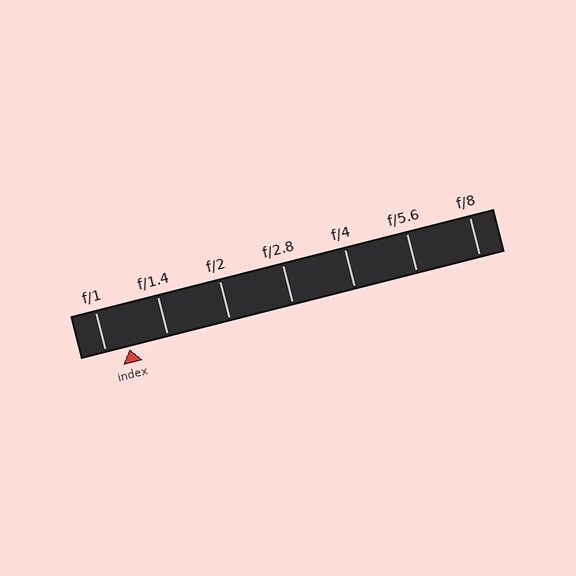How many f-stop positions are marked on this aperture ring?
There are 7 f-stop positions marked.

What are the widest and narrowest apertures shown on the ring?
The widest aperture shown is f/1 and the narrowest is f/8.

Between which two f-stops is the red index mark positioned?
The index mark is between f/1 and f/1.4.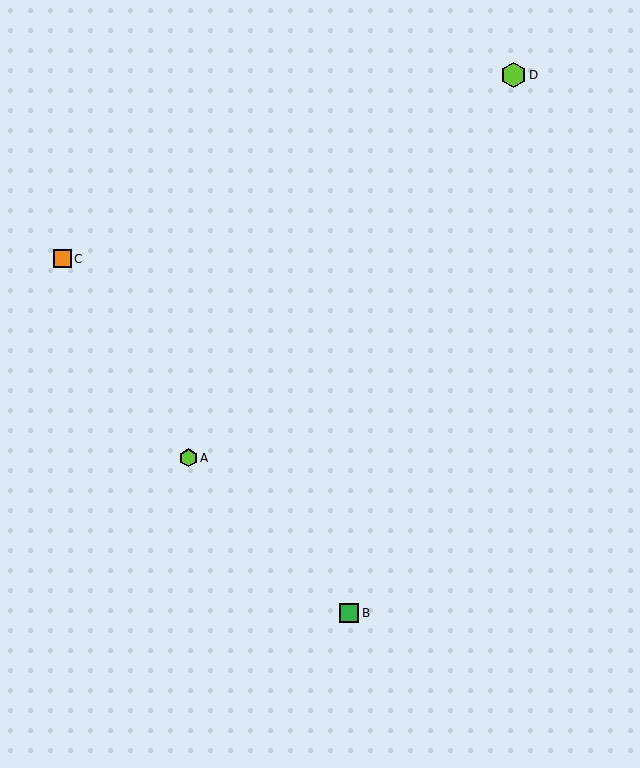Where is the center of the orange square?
The center of the orange square is at (63, 259).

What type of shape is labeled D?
Shape D is a lime hexagon.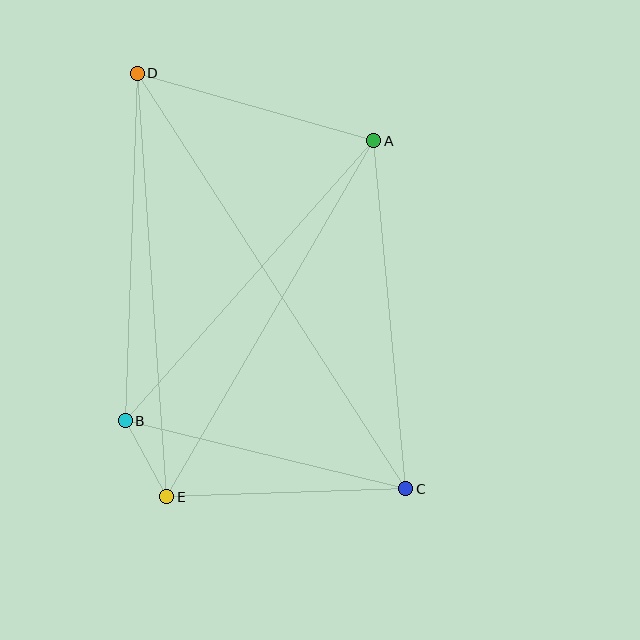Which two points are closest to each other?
Points B and E are closest to each other.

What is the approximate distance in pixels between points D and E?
The distance between D and E is approximately 424 pixels.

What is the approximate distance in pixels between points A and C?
The distance between A and C is approximately 350 pixels.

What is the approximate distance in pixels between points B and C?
The distance between B and C is approximately 289 pixels.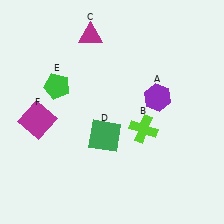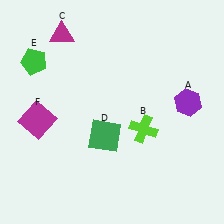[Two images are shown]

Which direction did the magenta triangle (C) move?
The magenta triangle (C) moved left.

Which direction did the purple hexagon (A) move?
The purple hexagon (A) moved right.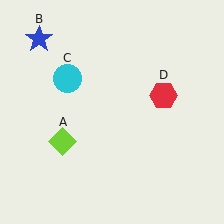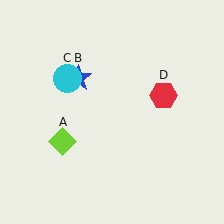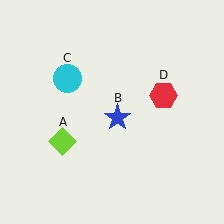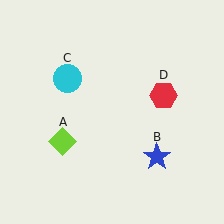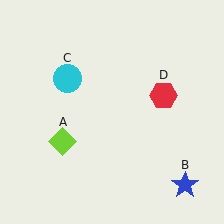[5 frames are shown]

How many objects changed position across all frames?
1 object changed position: blue star (object B).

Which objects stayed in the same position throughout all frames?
Lime diamond (object A) and cyan circle (object C) and red hexagon (object D) remained stationary.